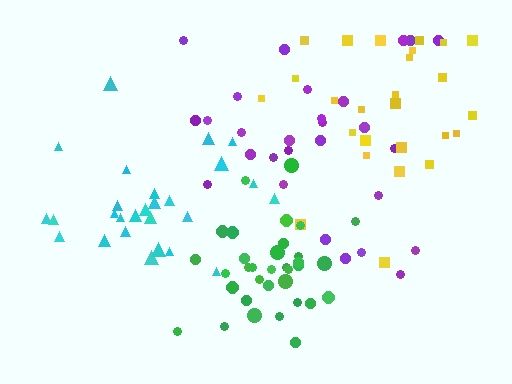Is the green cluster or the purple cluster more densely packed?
Green.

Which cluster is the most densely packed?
Green.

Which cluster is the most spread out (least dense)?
Purple.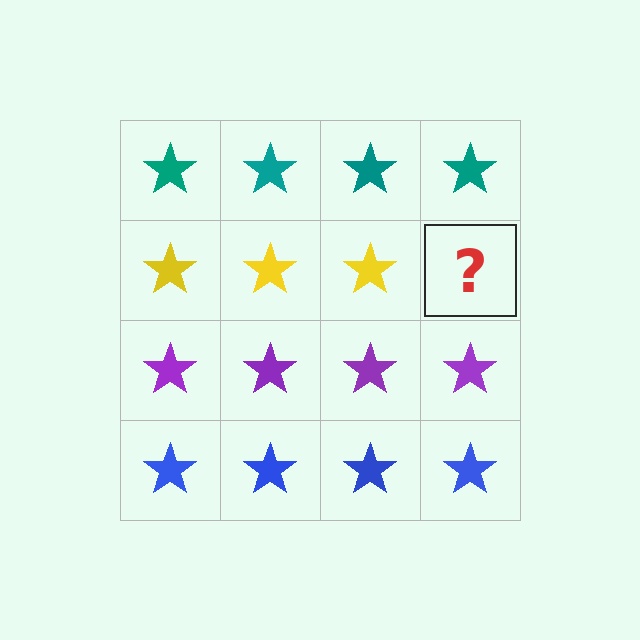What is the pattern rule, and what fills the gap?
The rule is that each row has a consistent color. The gap should be filled with a yellow star.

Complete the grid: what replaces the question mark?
The question mark should be replaced with a yellow star.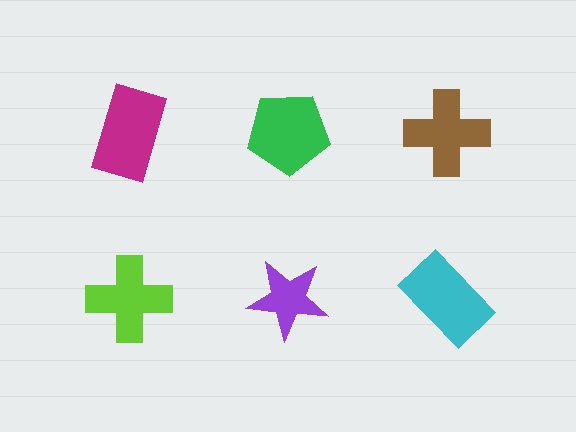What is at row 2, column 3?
A cyan rectangle.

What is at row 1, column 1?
A magenta rectangle.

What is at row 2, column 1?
A lime cross.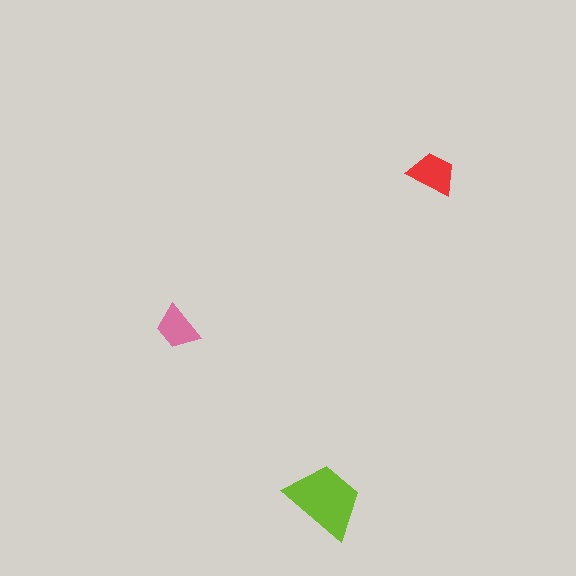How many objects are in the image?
There are 3 objects in the image.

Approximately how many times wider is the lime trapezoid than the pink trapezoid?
About 1.5 times wider.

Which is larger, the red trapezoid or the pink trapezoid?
The red one.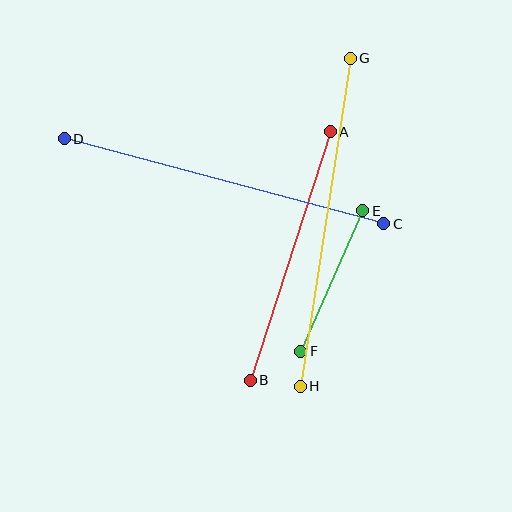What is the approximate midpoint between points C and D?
The midpoint is at approximately (224, 181) pixels.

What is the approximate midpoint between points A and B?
The midpoint is at approximately (290, 256) pixels.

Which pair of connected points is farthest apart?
Points G and H are farthest apart.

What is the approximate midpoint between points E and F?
The midpoint is at approximately (332, 281) pixels.